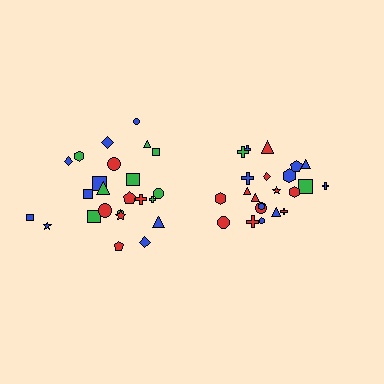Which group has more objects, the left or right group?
The left group.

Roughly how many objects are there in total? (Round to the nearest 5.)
Roughly 45 objects in total.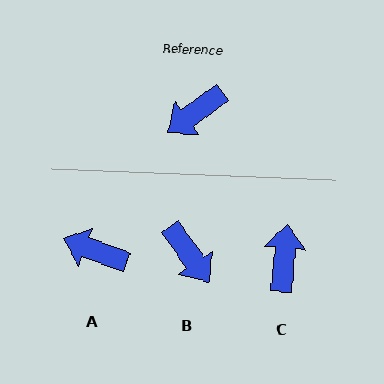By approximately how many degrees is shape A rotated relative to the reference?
Approximately 56 degrees clockwise.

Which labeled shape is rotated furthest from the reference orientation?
C, about 131 degrees away.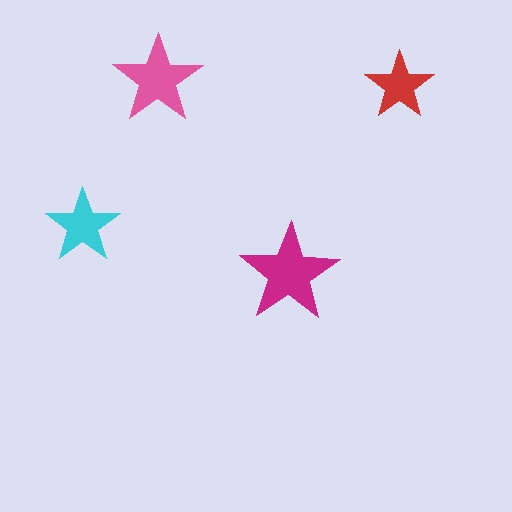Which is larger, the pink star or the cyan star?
The pink one.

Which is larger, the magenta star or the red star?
The magenta one.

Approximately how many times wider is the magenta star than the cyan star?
About 1.5 times wider.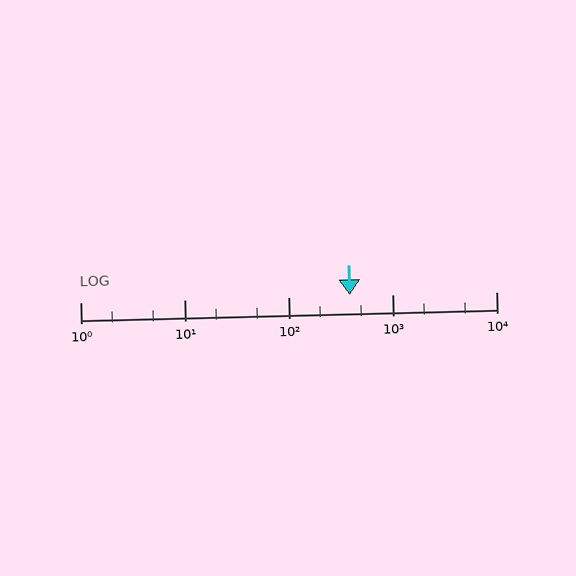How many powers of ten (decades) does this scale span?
The scale spans 4 decades, from 1 to 10000.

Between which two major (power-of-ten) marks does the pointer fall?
The pointer is between 100 and 1000.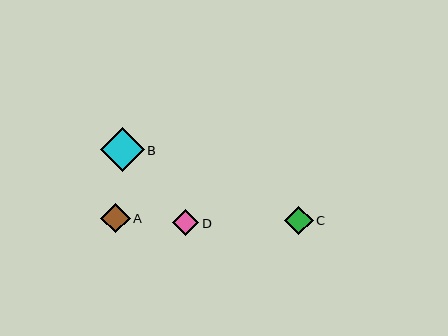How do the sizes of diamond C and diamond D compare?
Diamond C and diamond D are approximately the same size.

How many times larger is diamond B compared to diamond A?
Diamond B is approximately 1.5 times the size of diamond A.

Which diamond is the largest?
Diamond B is the largest with a size of approximately 44 pixels.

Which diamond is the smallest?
Diamond D is the smallest with a size of approximately 26 pixels.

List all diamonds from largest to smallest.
From largest to smallest: B, A, C, D.